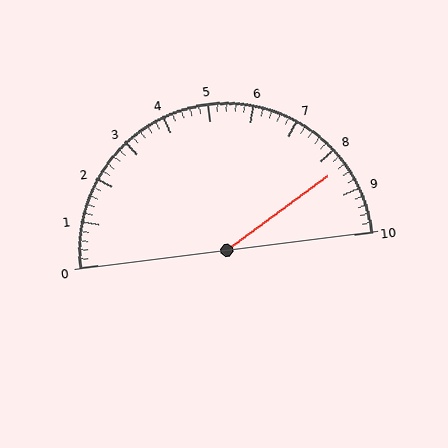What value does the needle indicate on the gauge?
The needle indicates approximately 8.4.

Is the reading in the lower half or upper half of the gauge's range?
The reading is in the upper half of the range (0 to 10).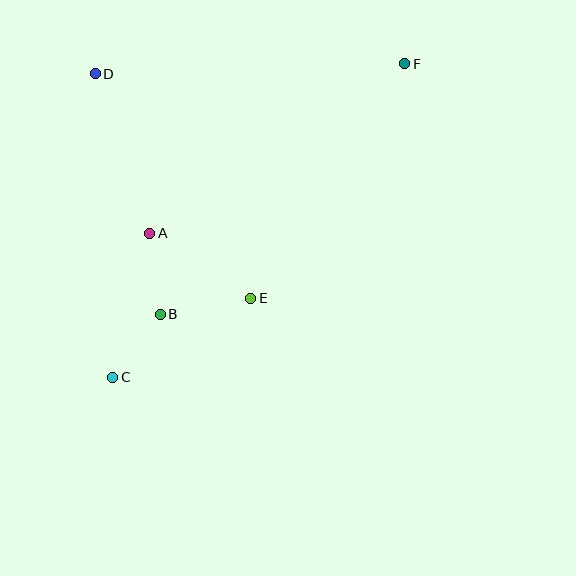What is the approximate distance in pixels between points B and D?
The distance between B and D is approximately 249 pixels.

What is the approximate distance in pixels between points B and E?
The distance between B and E is approximately 92 pixels.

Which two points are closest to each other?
Points B and C are closest to each other.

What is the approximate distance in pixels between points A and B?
The distance between A and B is approximately 82 pixels.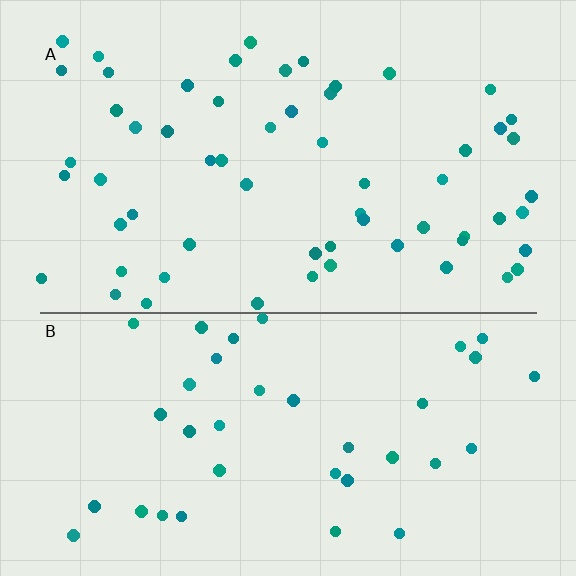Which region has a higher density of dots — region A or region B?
A (the top).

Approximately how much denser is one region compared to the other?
Approximately 1.6× — region A over region B.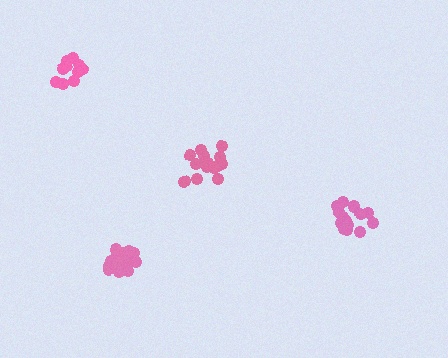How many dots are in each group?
Group 1: 14 dots, Group 2: 17 dots, Group 3: 11 dots, Group 4: 16 dots (58 total).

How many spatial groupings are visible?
There are 4 spatial groupings.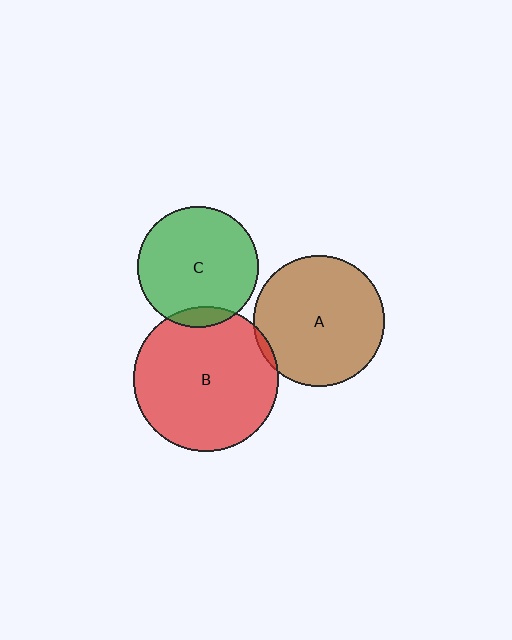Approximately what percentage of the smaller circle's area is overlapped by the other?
Approximately 5%.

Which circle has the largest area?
Circle B (red).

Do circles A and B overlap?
Yes.